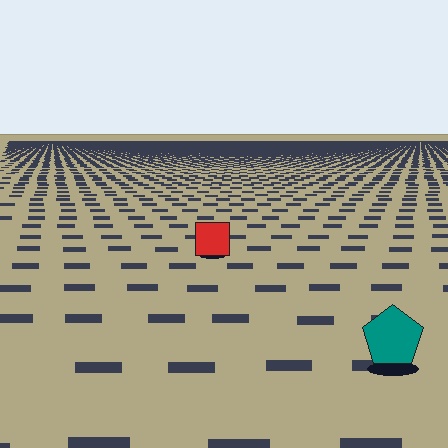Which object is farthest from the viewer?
The red square is farthest from the viewer. It appears smaller and the ground texture around it is denser.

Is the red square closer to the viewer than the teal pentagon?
No. The teal pentagon is closer — you can tell from the texture gradient: the ground texture is coarser near it.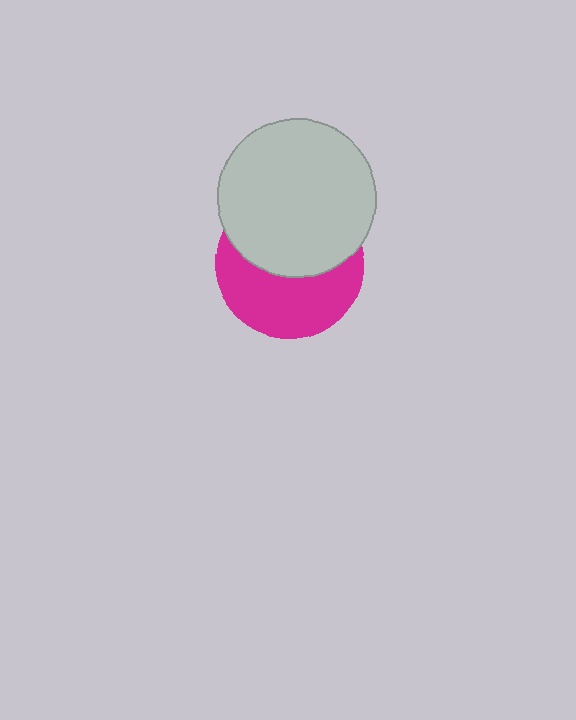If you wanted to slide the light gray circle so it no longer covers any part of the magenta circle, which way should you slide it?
Slide it up — that is the most direct way to separate the two shapes.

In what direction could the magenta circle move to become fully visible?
The magenta circle could move down. That would shift it out from behind the light gray circle entirely.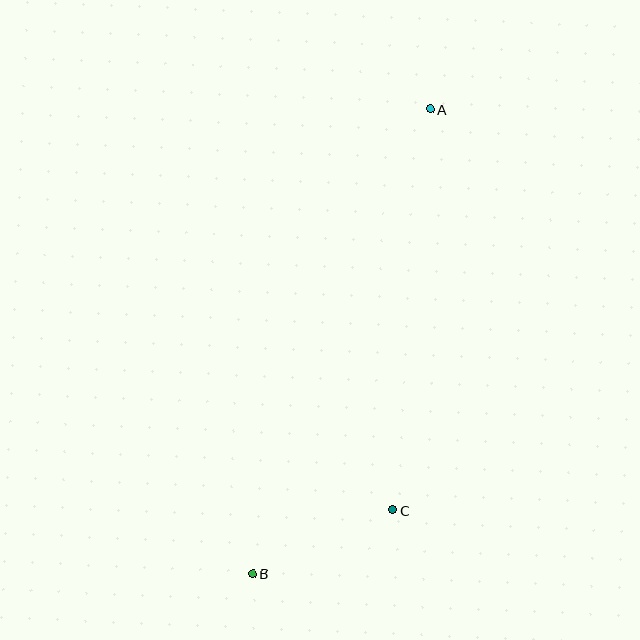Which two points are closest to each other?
Points B and C are closest to each other.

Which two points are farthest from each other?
Points A and B are farthest from each other.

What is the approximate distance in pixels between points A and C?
The distance between A and C is approximately 402 pixels.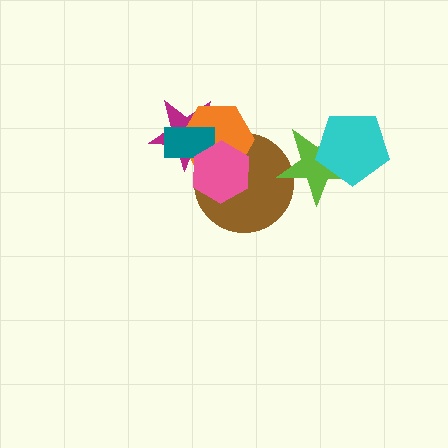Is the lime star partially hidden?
Yes, it is partially covered by another shape.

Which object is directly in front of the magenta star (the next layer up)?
The brown circle is directly in front of the magenta star.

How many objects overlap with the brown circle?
5 objects overlap with the brown circle.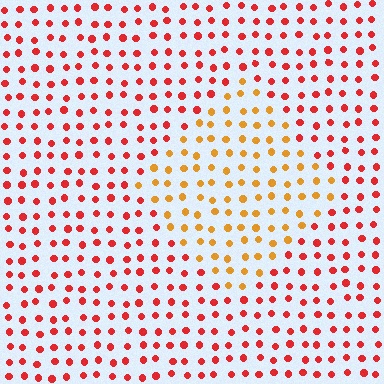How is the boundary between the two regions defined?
The boundary is defined purely by a slight shift in hue (about 38 degrees). Spacing, size, and orientation are identical on both sides.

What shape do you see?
I see a diamond.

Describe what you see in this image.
The image is filled with small red elements in a uniform arrangement. A diamond-shaped region is visible where the elements are tinted to a slightly different hue, forming a subtle color boundary.